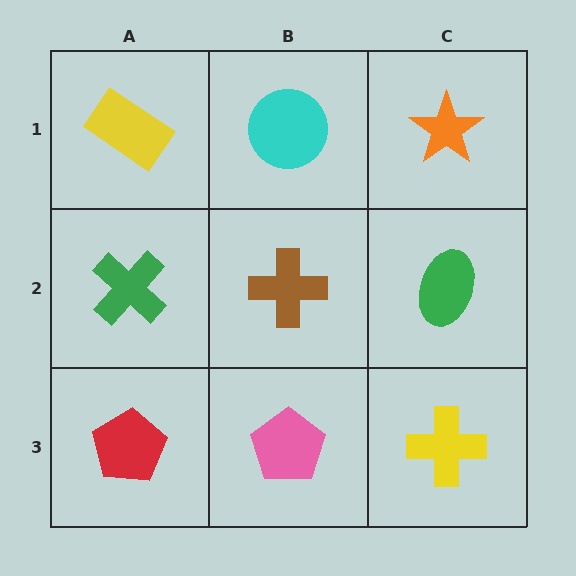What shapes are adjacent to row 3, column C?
A green ellipse (row 2, column C), a pink pentagon (row 3, column B).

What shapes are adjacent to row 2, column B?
A cyan circle (row 1, column B), a pink pentagon (row 3, column B), a green cross (row 2, column A), a green ellipse (row 2, column C).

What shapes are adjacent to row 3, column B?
A brown cross (row 2, column B), a red pentagon (row 3, column A), a yellow cross (row 3, column C).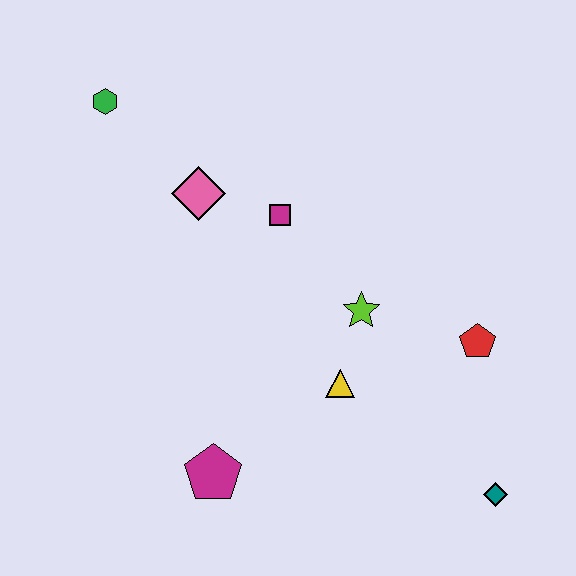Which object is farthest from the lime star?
The green hexagon is farthest from the lime star.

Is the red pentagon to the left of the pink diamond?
No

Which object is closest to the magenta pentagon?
The yellow triangle is closest to the magenta pentagon.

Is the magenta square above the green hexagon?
No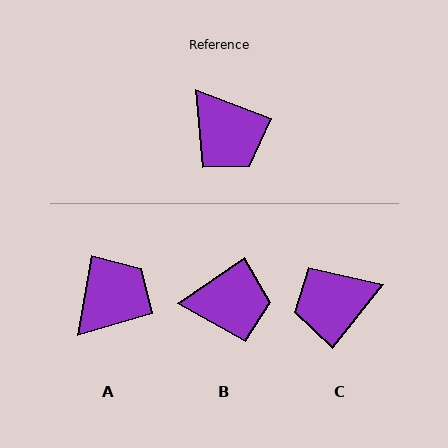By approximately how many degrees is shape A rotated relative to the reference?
Approximately 101 degrees counter-clockwise.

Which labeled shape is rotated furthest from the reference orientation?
C, about 108 degrees away.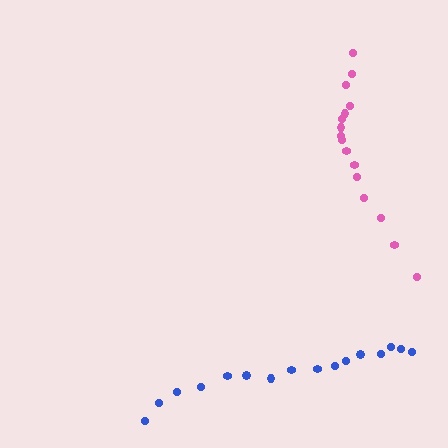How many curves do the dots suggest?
There are 2 distinct paths.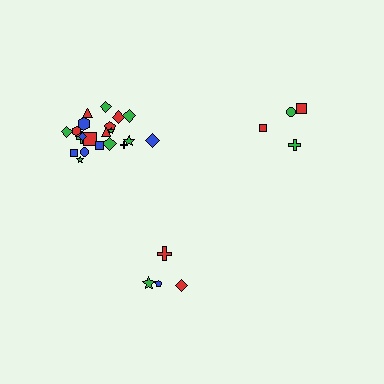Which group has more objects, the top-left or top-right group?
The top-left group.